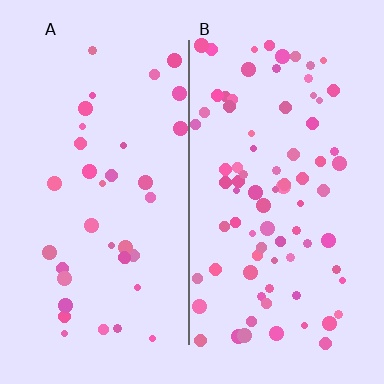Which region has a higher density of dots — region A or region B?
B (the right).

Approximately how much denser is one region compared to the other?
Approximately 2.2× — region B over region A.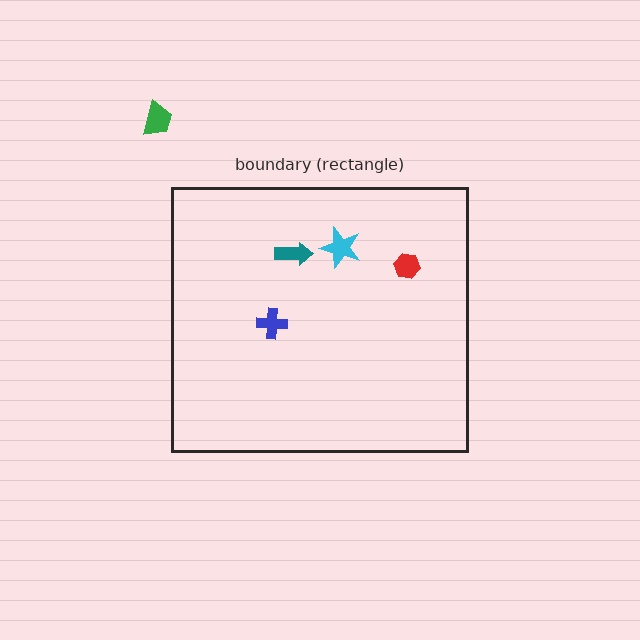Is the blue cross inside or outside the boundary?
Inside.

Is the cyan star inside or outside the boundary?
Inside.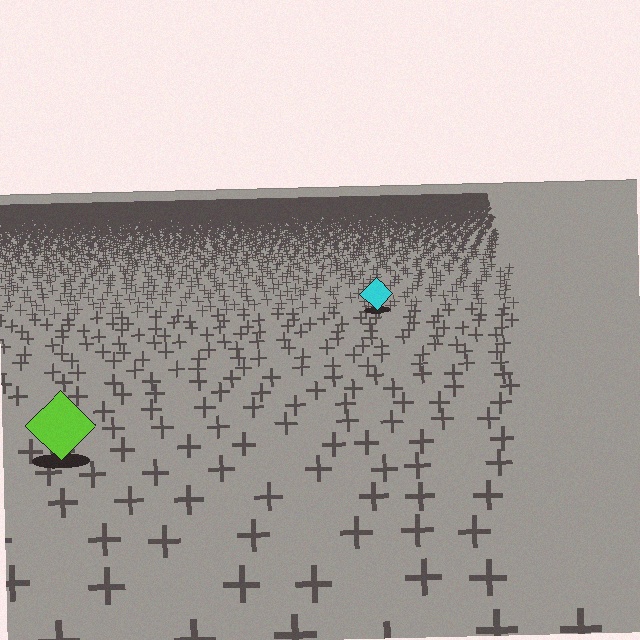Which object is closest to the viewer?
The lime diamond is closest. The texture marks near it are larger and more spread out.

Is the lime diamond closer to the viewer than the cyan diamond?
Yes. The lime diamond is closer — you can tell from the texture gradient: the ground texture is coarser near it.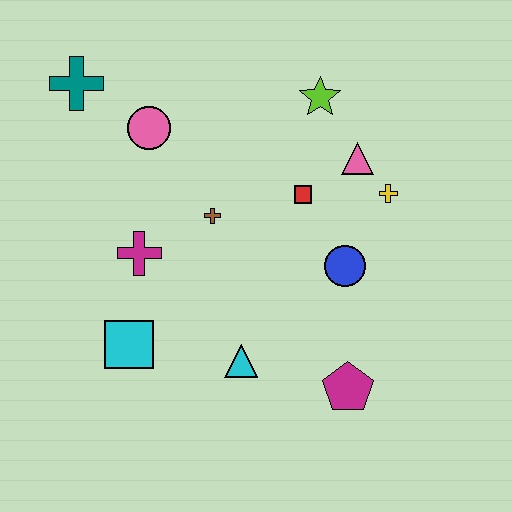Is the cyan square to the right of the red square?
No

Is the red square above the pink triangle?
No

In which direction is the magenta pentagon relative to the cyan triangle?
The magenta pentagon is to the right of the cyan triangle.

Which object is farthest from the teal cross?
The magenta pentagon is farthest from the teal cross.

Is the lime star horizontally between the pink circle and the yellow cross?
Yes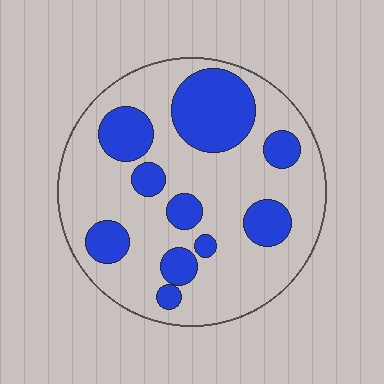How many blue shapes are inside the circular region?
10.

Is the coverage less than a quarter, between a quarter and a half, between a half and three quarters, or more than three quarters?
Between a quarter and a half.